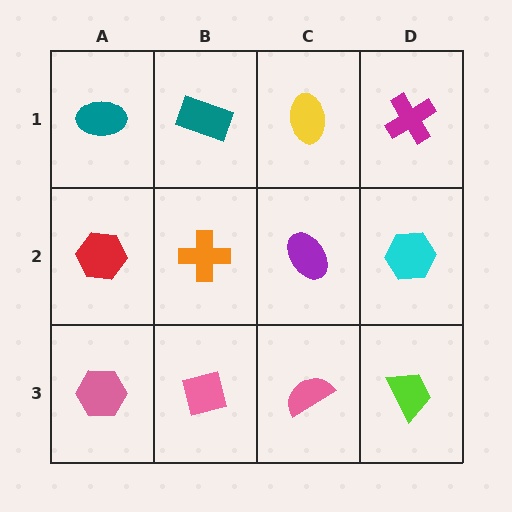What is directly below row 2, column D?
A lime trapezoid.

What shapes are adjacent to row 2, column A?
A teal ellipse (row 1, column A), a pink hexagon (row 3, column A), an orange cross (row 2, column B).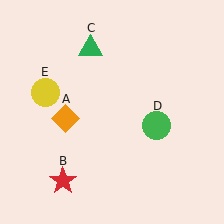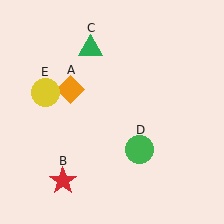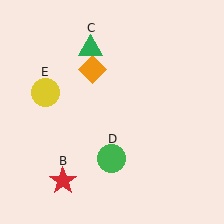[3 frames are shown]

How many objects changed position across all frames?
2 objects changed position: orange diamond (object A), green circle (object D).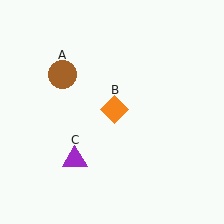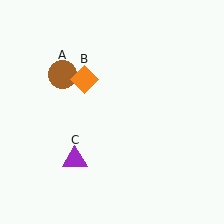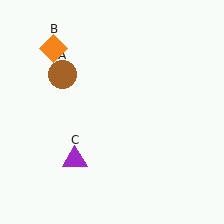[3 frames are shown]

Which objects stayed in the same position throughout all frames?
Brown circle (object A) and purple triangle (object C) remained stationary.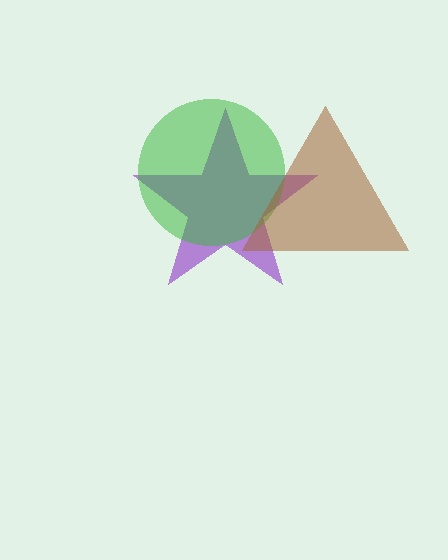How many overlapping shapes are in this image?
There are 3 overlapping shapes in the image.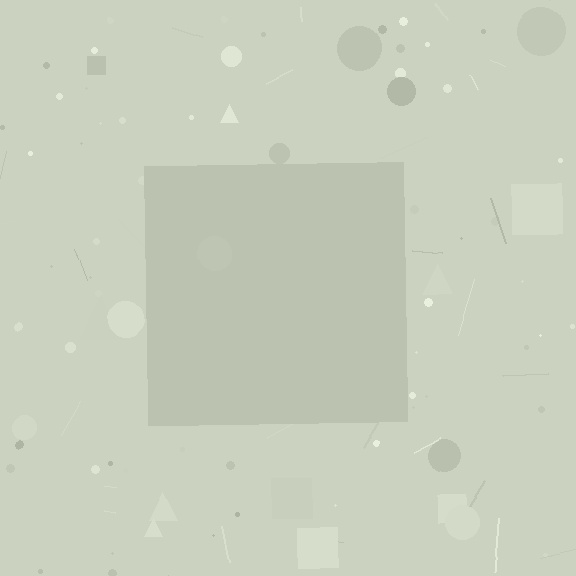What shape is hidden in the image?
A square is hidden in the image.